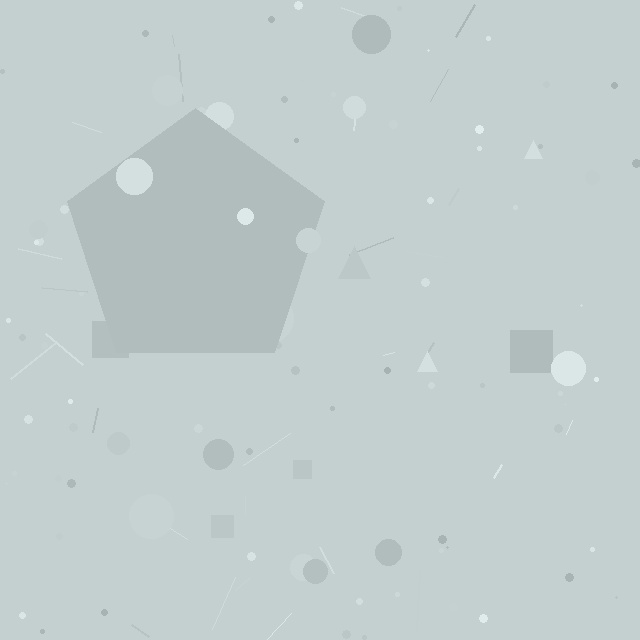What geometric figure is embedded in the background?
A pentagon is embedded in the background.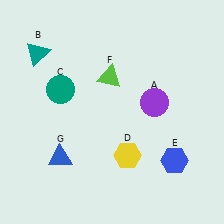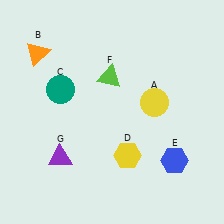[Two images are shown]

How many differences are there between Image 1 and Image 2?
There are 3 differences between the two images.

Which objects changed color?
A changed from purple to yellow. B changed from teal to orange. G changed from blue to purple.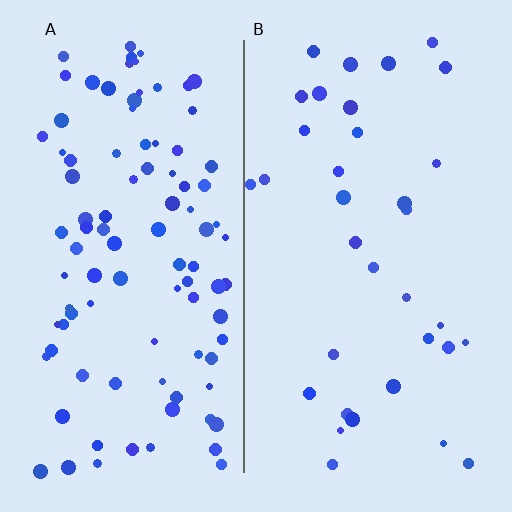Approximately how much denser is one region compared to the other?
Approximately 2.9× — region A over region B.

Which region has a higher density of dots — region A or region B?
A (the left).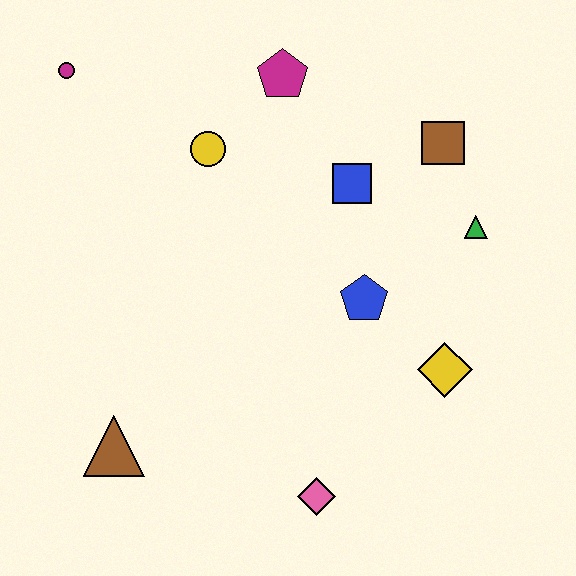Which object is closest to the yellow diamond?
The blue pentagon is closest to the yellow diamond.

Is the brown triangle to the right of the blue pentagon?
No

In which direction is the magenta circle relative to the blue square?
The magenta circle is to the left of the blue square.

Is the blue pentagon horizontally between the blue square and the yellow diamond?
Yes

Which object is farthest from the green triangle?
The magenta circle is farthest from the green triangle.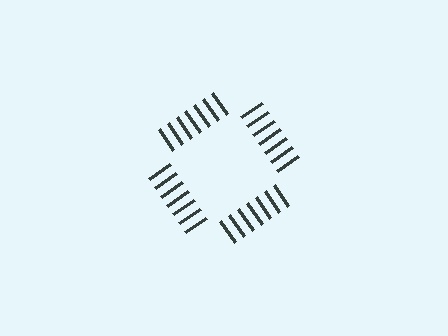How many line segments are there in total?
28 — 7 along each of the 4 edges.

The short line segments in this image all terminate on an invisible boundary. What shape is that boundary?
An illusory square — the line segments terminate on its edges but no continuous stroke is drawn.